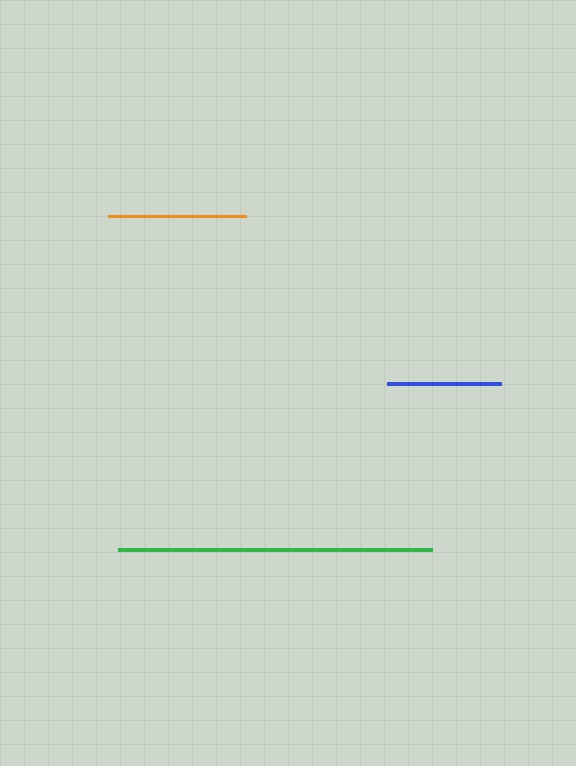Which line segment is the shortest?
The blue line is the shortest at approximately 114 pixels.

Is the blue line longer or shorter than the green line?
The green line is longer than the blue line.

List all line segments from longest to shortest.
From longest to shortest: green, orange, blue.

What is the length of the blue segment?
The blue segment is approximately 114 pixels long.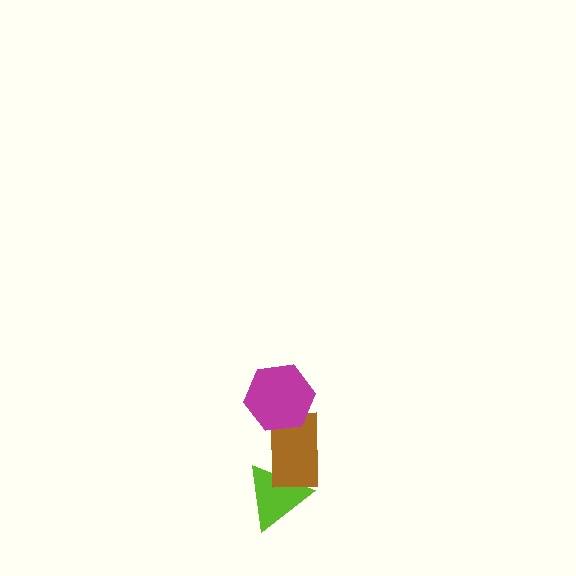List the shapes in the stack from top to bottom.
From top to bottom: the magenta hexagon, the brown rectangle, the lime triangle.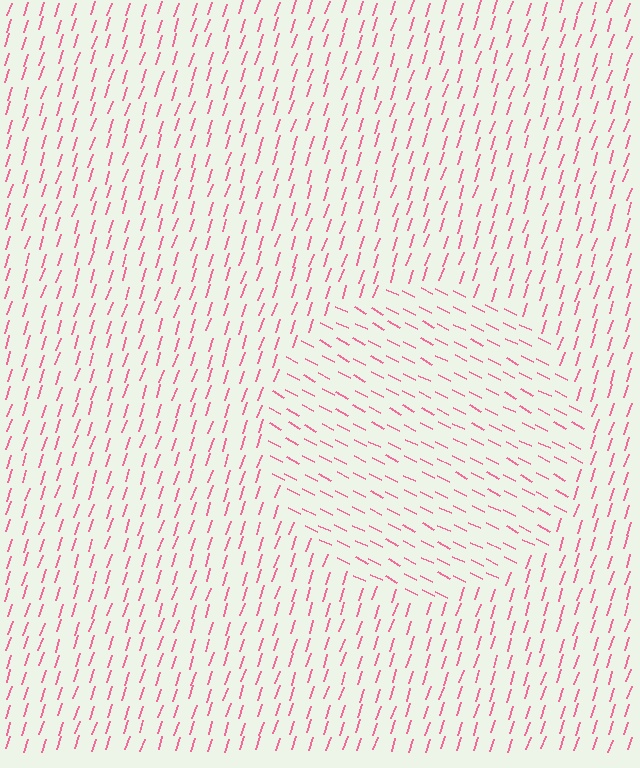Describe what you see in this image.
The image is filled with small pink line segments. A circle region in the image has lines oriented differently from the surrounding lines, creating a visible texture boundary.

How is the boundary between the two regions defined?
The boundary is defined purely by a change in line orientation (approximately 81 degrees difference). All lines are the same color and thickness.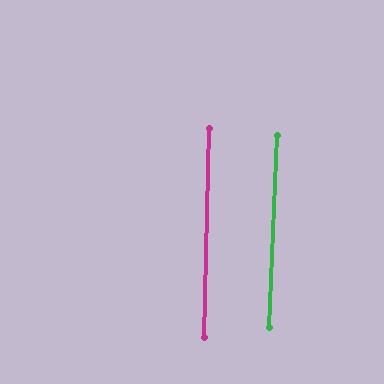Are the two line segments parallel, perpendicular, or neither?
Parallel — their directions differ by only 0.9°.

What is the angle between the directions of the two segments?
Approximately 1 degree.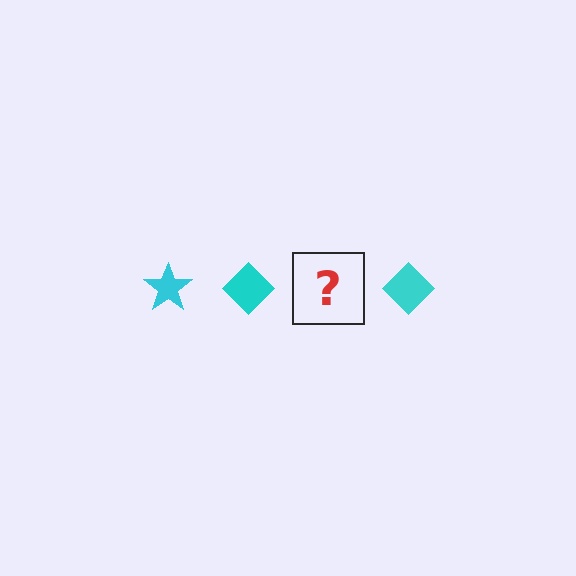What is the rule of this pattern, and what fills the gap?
The rule is that the pattern cycles through star, diamond shapes in cyan. The gap should be filled with a cyan star.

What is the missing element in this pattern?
The missing element is a cyan star.